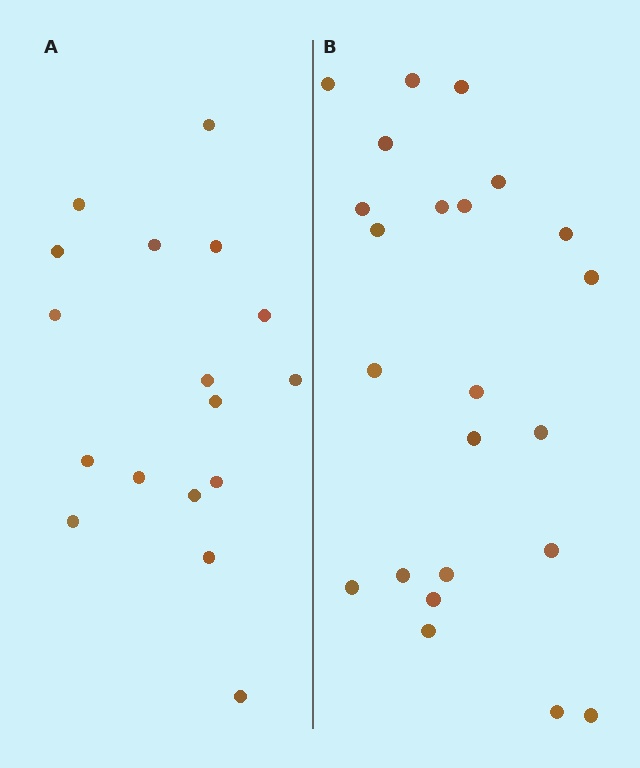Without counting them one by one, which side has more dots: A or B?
Region B (the right region) has more dots.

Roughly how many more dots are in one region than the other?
Region B has about 6 more dots than region A.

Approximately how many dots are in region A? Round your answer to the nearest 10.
About 20 dots. (The exact count is 17, which rounds to 20.)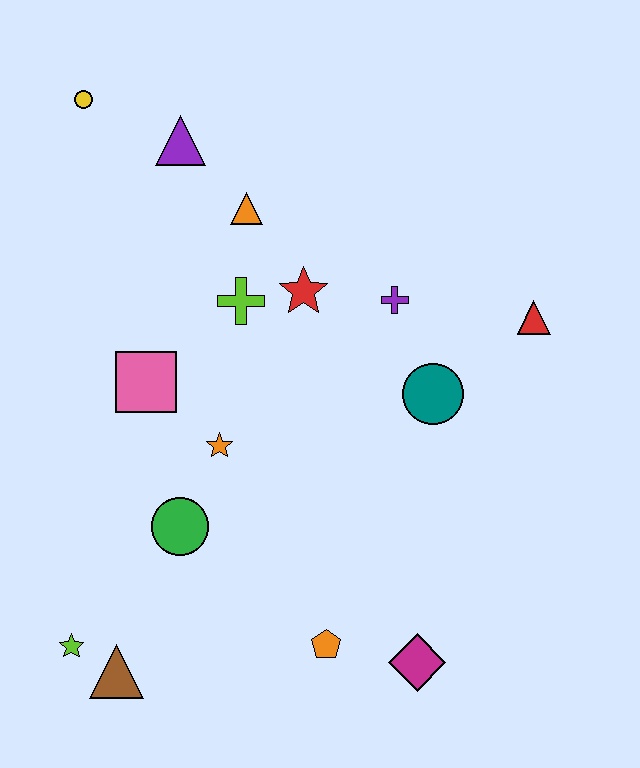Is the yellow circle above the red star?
Yes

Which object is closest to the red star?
The lime cross is closest to the red star.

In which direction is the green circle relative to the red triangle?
The green circle is to the left of the red triangle.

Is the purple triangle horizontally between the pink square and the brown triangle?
No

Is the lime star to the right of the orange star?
No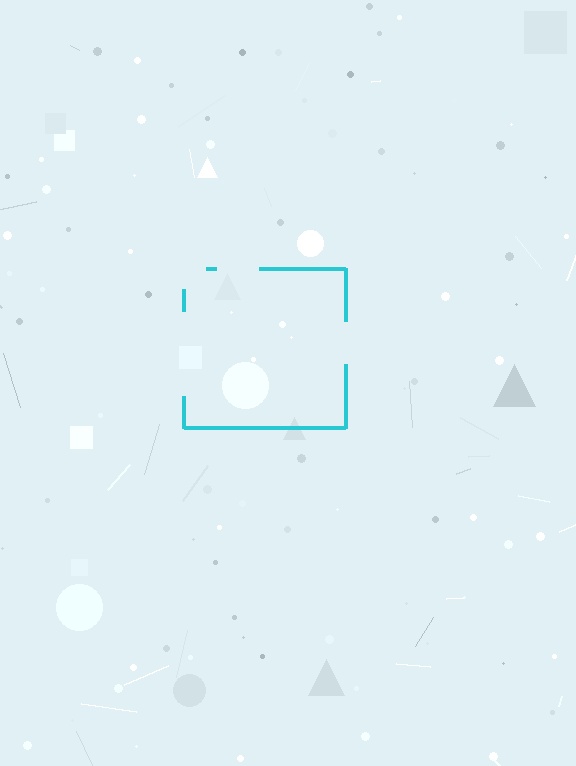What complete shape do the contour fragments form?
The contour fragments form a square.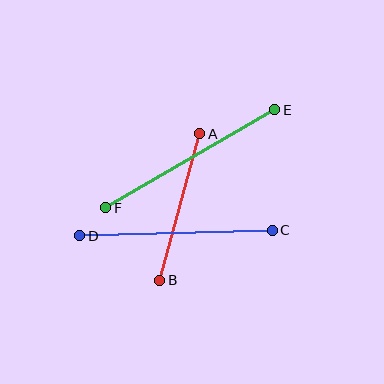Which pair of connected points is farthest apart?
Points E and F are farthest apart.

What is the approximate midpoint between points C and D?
The midpoint is at approximately (176, 233) pixels.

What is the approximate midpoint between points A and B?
The midpoint is at approximately (180, 207) pixels.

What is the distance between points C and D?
The distance is approximately 192 pixels.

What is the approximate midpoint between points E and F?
The midpoint is at approximately (190, 159) pixels.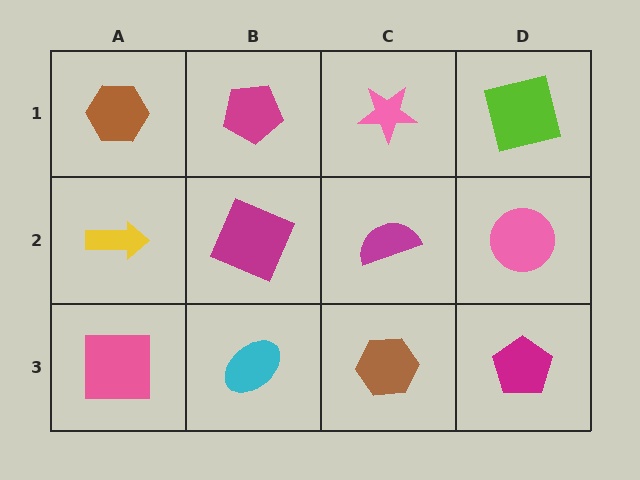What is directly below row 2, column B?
A cyan ellipse.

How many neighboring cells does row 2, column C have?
4.